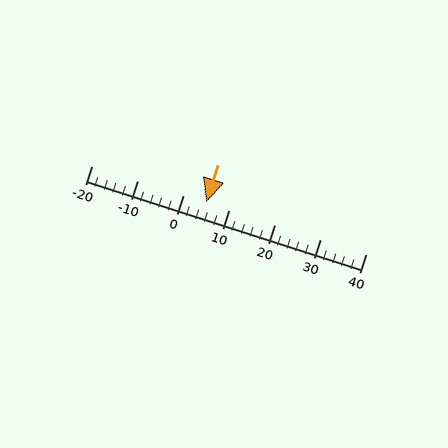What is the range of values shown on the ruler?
The ruler shows values from -20 to 40.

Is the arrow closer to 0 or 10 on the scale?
The arrow is closer to 10.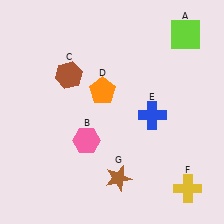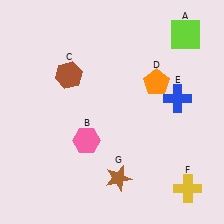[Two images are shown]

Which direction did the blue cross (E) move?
The blue cross (E) moved right.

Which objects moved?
The objects that moved are: the orange pentagon (D), the blue cross (E).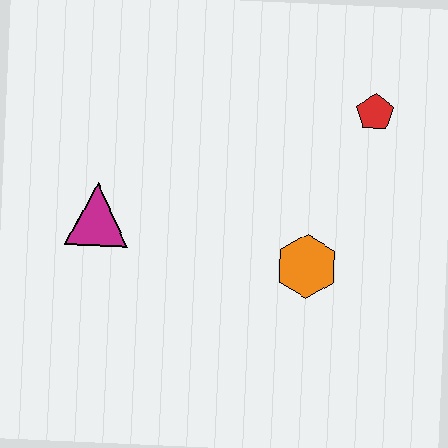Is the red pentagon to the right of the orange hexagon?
Yes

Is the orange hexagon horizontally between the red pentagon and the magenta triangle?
Yes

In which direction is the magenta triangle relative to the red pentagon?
The magenta triangle is to the left of the red pentagon.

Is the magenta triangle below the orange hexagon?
No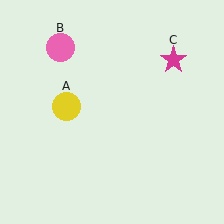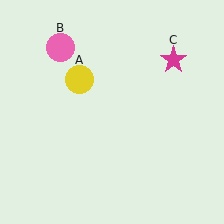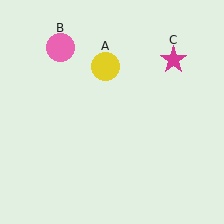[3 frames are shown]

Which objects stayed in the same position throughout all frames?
Pink circle (object B) and magenta star (object C) remained stationary.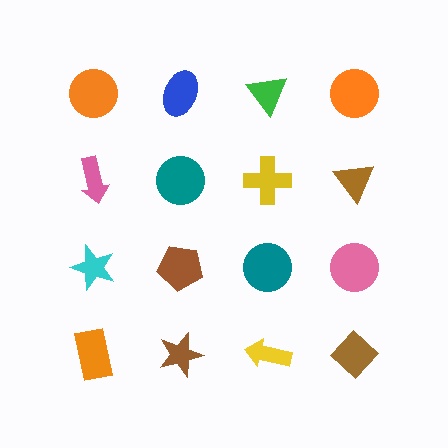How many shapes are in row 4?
4 shapes.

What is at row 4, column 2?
A brown star.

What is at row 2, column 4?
A brown triangle.